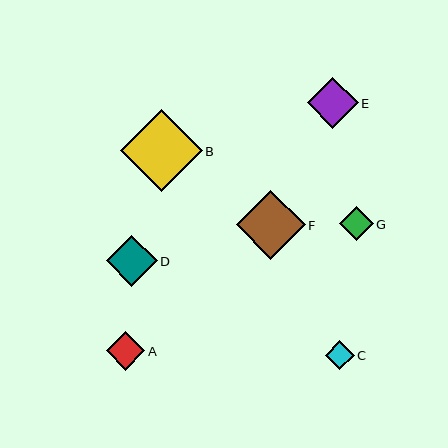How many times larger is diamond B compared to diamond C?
Diamond B is approximately 2.8 times the size of diamond C.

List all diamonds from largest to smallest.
From largest to smallest: B, F, D, E, A, G, C.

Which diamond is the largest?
Diamond B is the largest with a size of approximately 82 pixels.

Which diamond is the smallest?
Diamond C is the smallest with a size of approximately 29 pixels.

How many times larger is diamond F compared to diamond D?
Diamond F is approximately 1.4 times the size of diamond D.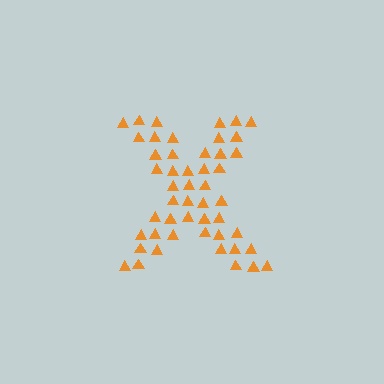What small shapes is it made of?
It is made of small triangles.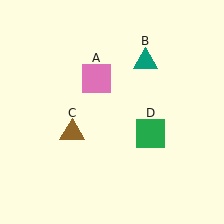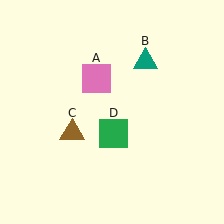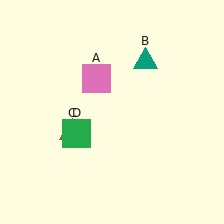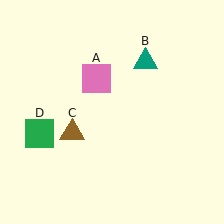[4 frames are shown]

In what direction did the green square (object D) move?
The green square (object D) moved left.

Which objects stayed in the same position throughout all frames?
Pink square (object A) and teal triangle (object B) and brown triangle (object C) remained stationary.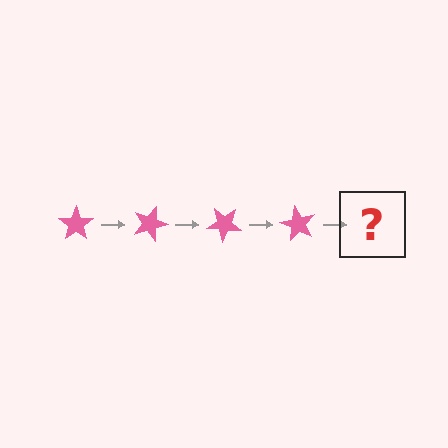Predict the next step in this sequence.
The next step is a pink star rotated 80 degrees.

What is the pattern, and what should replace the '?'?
The pattern is that the star rotates 20 degrees each step. The '?' should be a pink star rotated 80 degrees.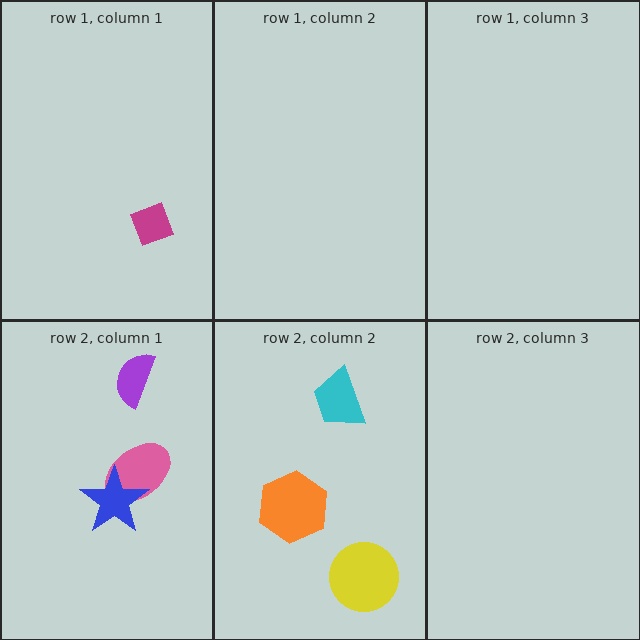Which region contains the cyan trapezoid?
The row 2, column 2 region.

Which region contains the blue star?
The row 2, column 1 region.